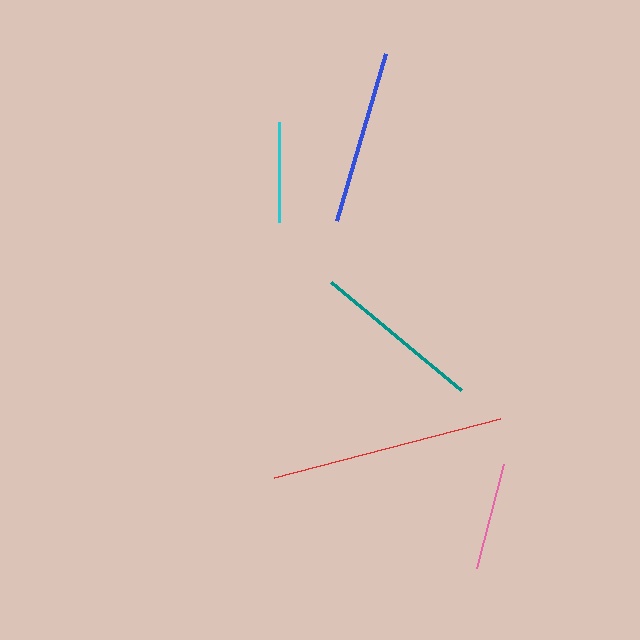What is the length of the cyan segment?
The cyan segment is approximately 99 pixels long.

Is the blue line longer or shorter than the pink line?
The blue line is longer than the pink line.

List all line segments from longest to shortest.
From longest to shortest: red, blue, teal, pink, cyan.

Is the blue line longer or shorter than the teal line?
The blue line is longer than the teal line.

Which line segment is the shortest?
The cyan line is the shortest at approximately 99 pixels.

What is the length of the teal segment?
The teal segment is approximately 169 pixels long.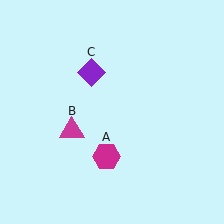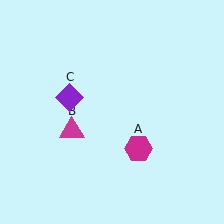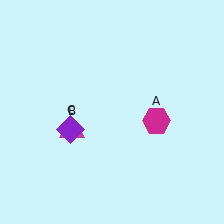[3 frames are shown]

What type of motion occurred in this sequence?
The magenta hexagon (object A), purple diamond (object C) rotated counterclockwise around the center of the scene.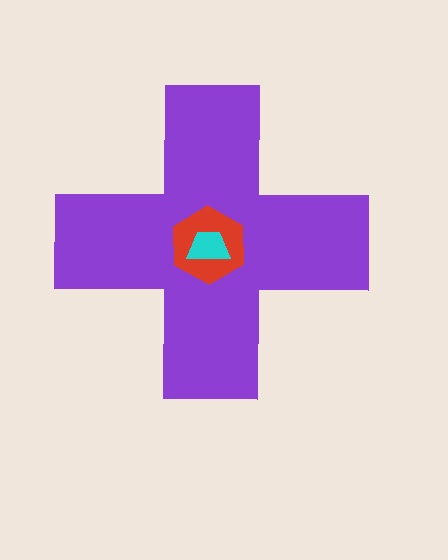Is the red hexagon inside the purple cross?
Yes.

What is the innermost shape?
The cyan trapezoid.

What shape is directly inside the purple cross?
The red hexagon.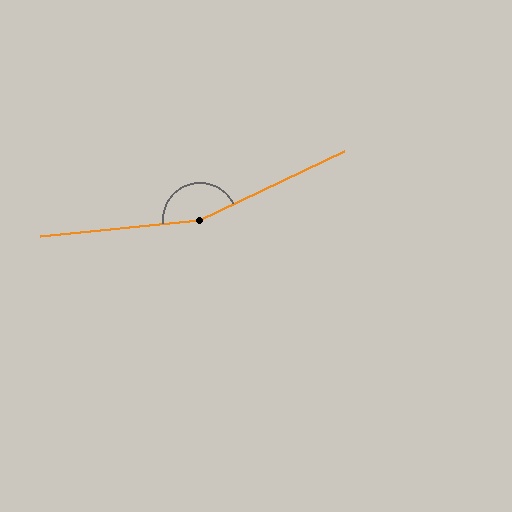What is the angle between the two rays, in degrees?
Approximately 160 degrees.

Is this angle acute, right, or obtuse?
It is obtuse.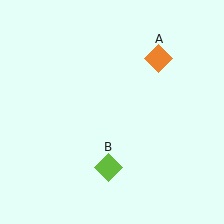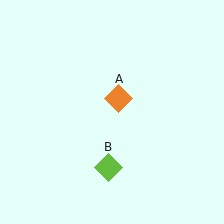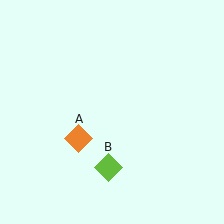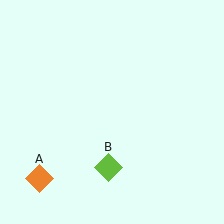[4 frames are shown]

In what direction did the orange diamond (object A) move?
The orange diamond (object A) moved down and to the left.